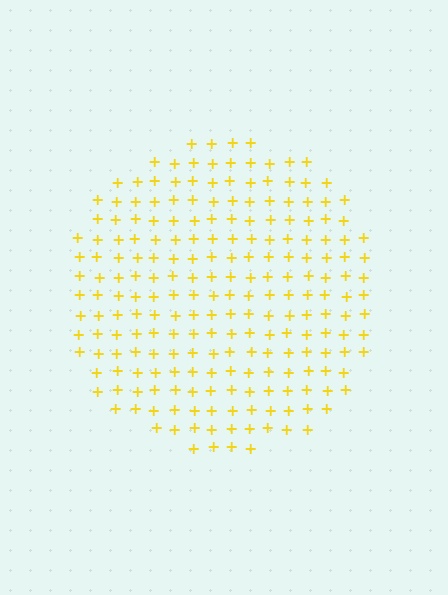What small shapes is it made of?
It is made of small plus signs.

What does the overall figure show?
The overall figure shows a circle.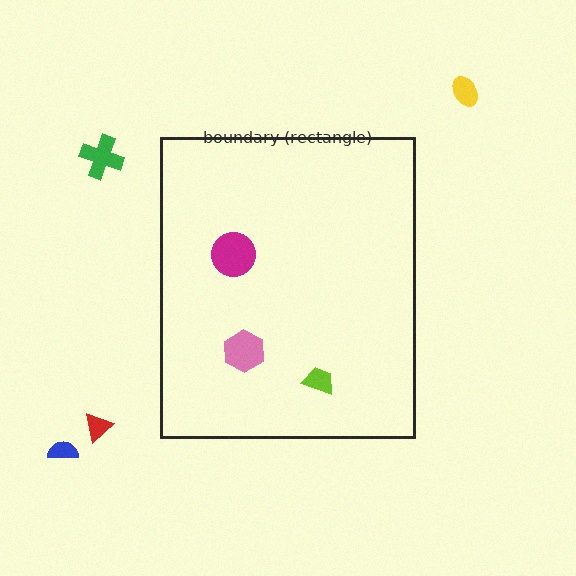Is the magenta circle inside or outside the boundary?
Inside.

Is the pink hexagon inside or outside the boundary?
Inside.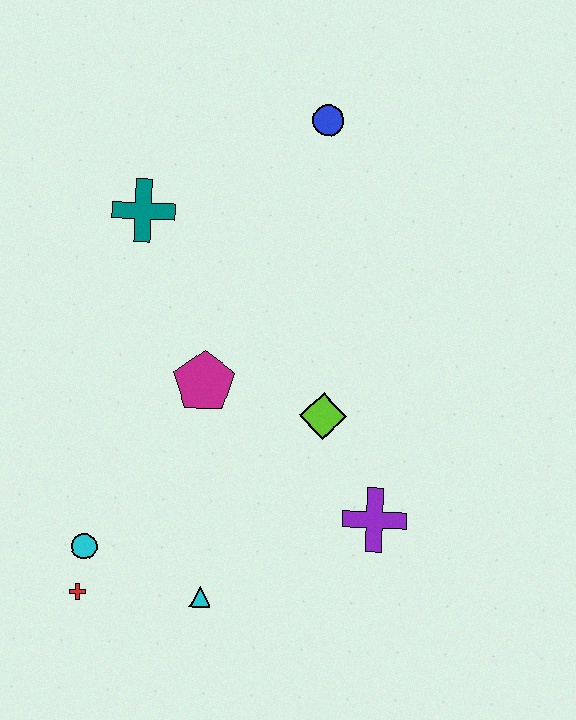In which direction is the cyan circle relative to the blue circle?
The cyan circle is below the blue circle.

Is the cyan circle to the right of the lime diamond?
No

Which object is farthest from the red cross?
The blue circle is farthest from the red cross.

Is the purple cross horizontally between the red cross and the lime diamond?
No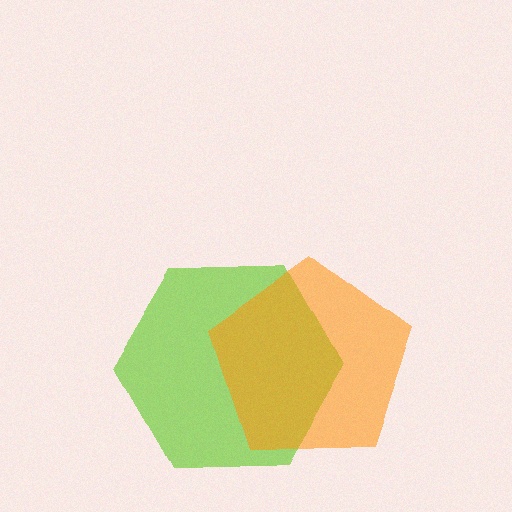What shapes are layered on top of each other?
The layered shapes are: a lime hexagon, an orange pentagon.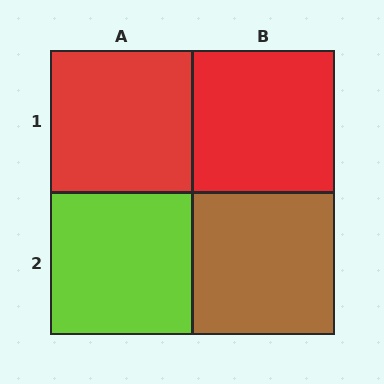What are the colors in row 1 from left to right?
Red, red.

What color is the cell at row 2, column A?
Lime.